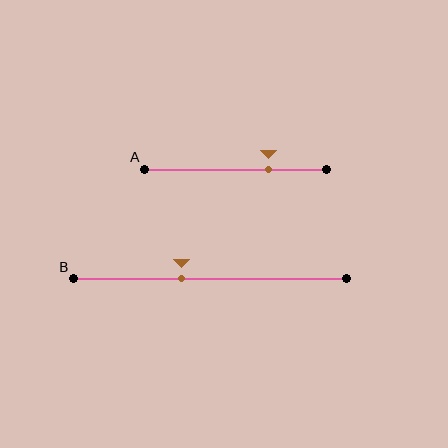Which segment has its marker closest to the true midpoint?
Segment B has its marker closest to the true midpoint.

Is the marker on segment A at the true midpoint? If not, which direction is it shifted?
No, the marker on segment A is shifted to the right by about 18% of the segment length.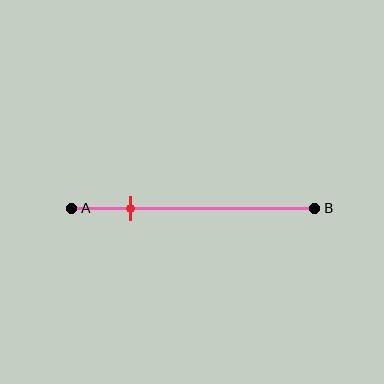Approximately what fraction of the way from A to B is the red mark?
The red mark is approximately 25% of the way from A to B.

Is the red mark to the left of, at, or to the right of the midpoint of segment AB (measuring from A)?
The red mark is to the left of the midpoint of segment AB.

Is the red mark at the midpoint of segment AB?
No, the mark is at about 25% from A, not at the 50% midpoint.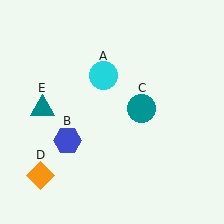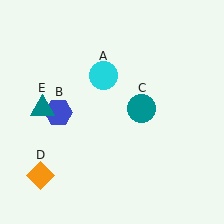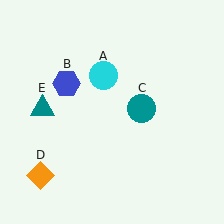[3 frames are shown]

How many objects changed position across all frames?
1 object changed position: blue hexagon (object B).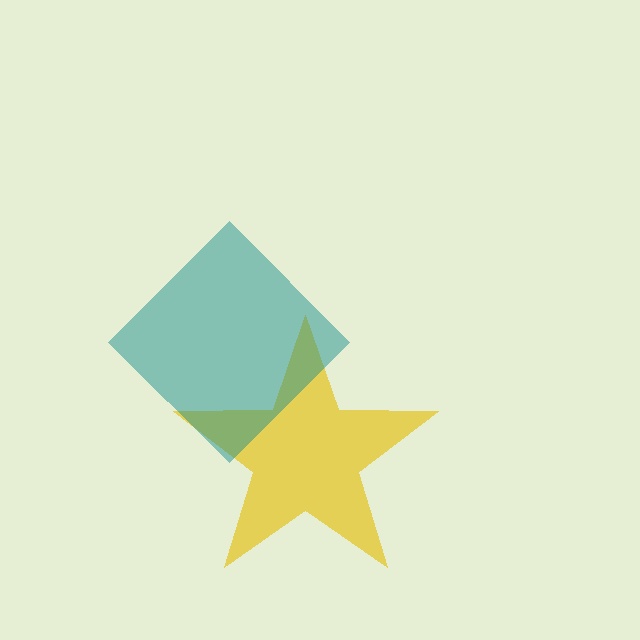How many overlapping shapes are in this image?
There are 2 overlapping shapes in the image.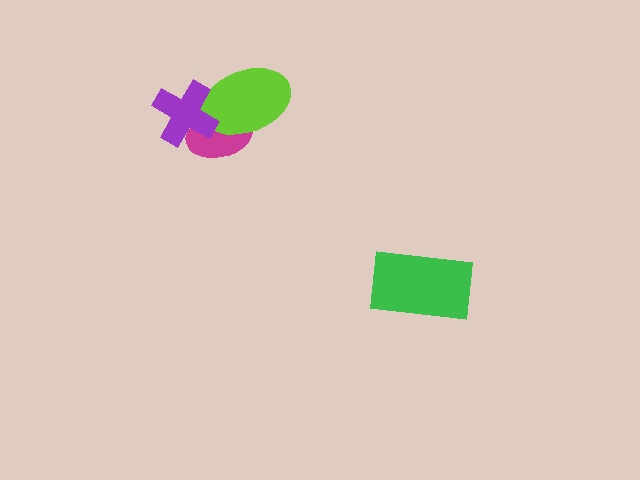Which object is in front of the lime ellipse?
The purple cross is in front of the lime ellipse.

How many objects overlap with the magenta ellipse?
2 objects overlap with the magenta ellipse.